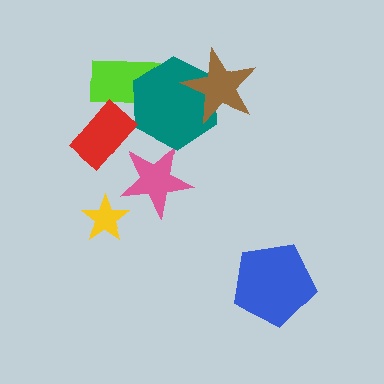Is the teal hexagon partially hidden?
Yes, it is partially covered by another shape.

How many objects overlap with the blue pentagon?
0 objects overlap with the blue pentagon.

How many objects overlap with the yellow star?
0 objects overlap with the yellow star.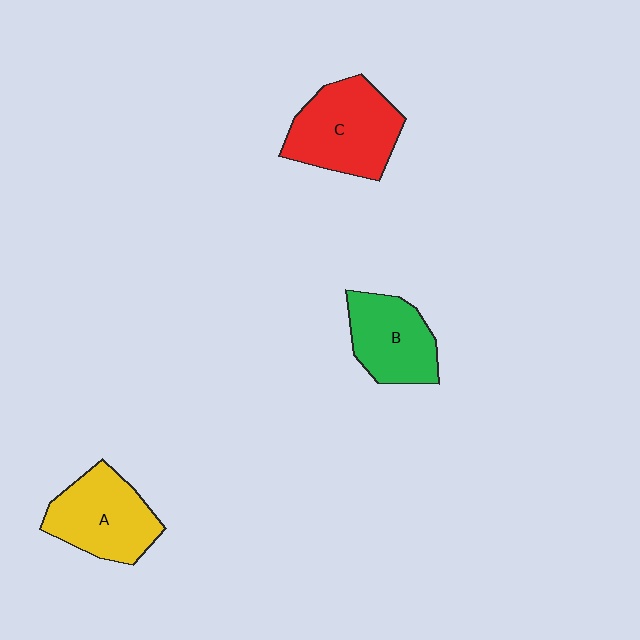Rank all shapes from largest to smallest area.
From largest to smallest: C (red), A (yellow), B (green).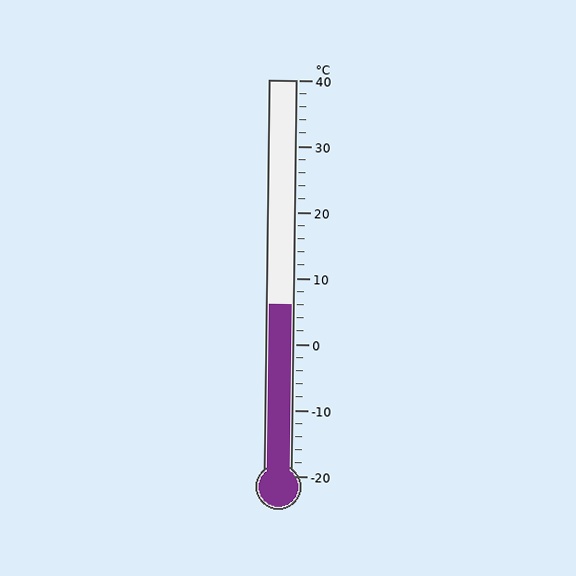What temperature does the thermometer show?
The thermometer shows approximately 6°C.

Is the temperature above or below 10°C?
The temperature is below 10°C.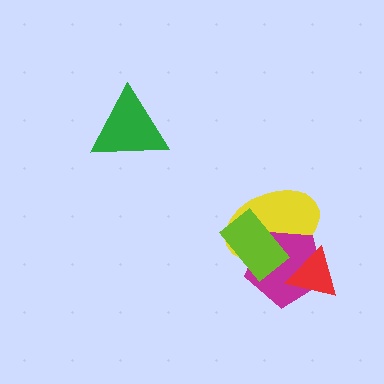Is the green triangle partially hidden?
No, no other shape covers it.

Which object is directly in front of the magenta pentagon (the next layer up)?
The lime rectangle is directly in front of the magenta pentagon.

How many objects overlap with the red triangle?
2 objects overlap with the red triangle.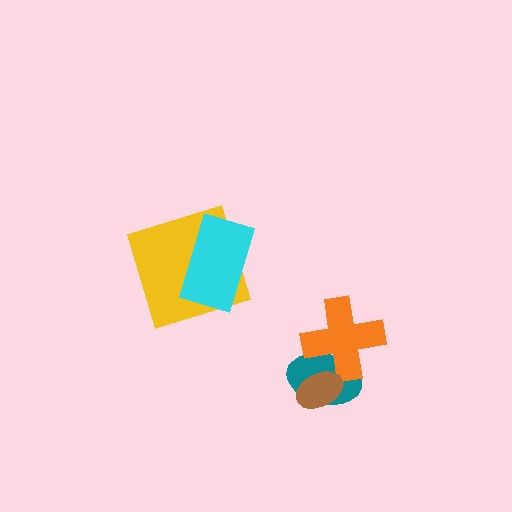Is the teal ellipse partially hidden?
Yes, it is partially covered by another shape.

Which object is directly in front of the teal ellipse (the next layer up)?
The orange cross is directly in front of the teal ellipse.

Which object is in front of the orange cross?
The brown ellipse is in front of the orange cross.